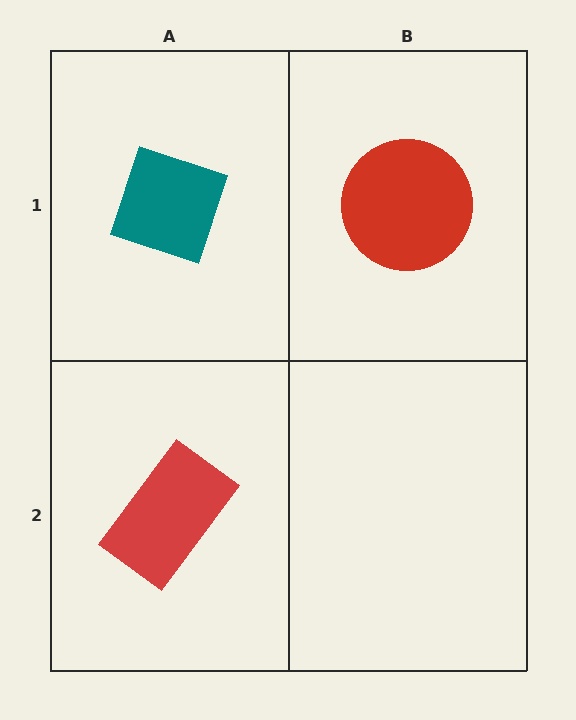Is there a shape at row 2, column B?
No, that cell is empty.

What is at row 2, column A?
A red rectangle.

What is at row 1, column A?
A teal diamond.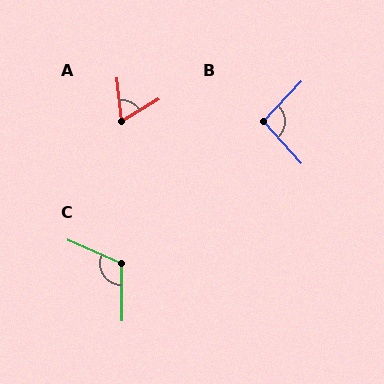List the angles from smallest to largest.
A (64°), B (94°), C (114°).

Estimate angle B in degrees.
Approximately 94 degrees.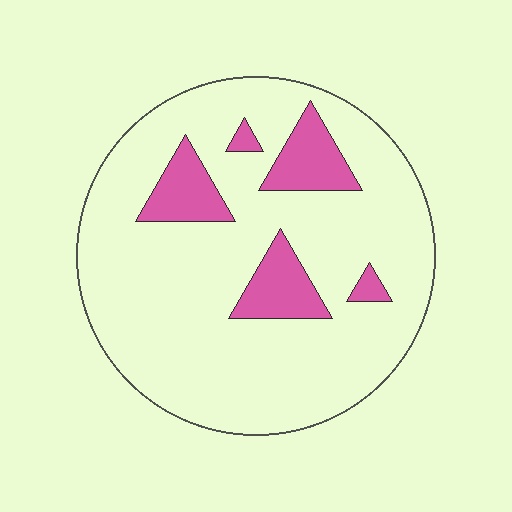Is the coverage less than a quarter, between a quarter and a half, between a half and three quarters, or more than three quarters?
Less than a quarter.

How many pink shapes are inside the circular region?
5.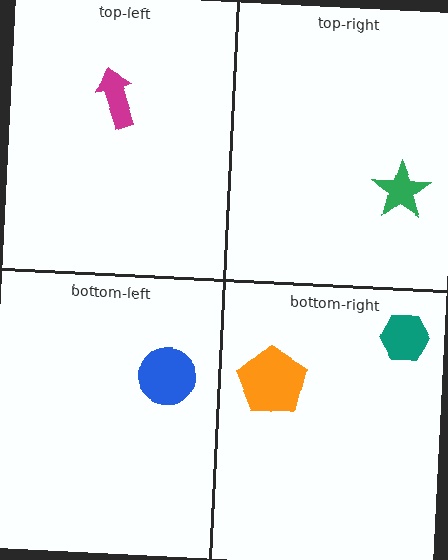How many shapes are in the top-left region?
1.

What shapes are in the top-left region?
The magenta arrow.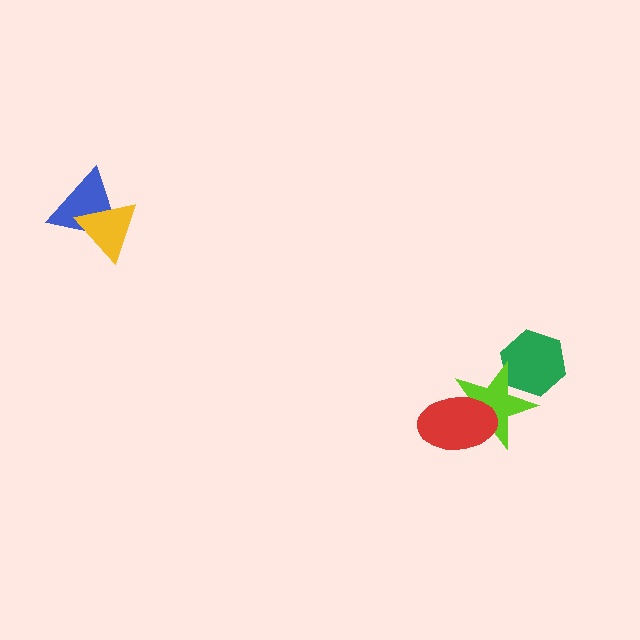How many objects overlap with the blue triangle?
1 object overlaps with the blue triangle.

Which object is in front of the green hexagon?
The lime star is in front of the green hexagon.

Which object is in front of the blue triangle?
The yellow triangle is in front of the blue triangle.